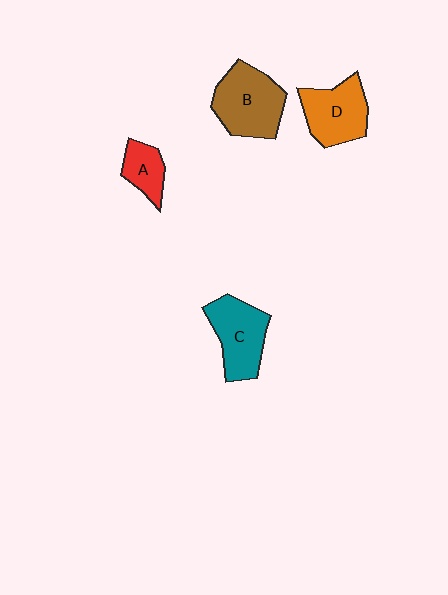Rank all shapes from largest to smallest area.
From largest to smallest: B (brown), C (teal), D (orange), A (red).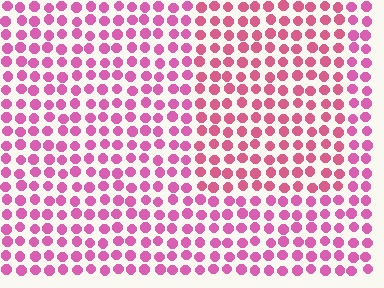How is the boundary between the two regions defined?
The boundary is defined purely by a slight shift in hue (about 19 degrees). Spacing, size, and orientation are identical on both sides.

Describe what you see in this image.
The image is filled with small pink elements in a uniform arrangement. A rectangle-shaped region is visible where the elements are tinted to a slightly different hue, forming a subtle color boundary.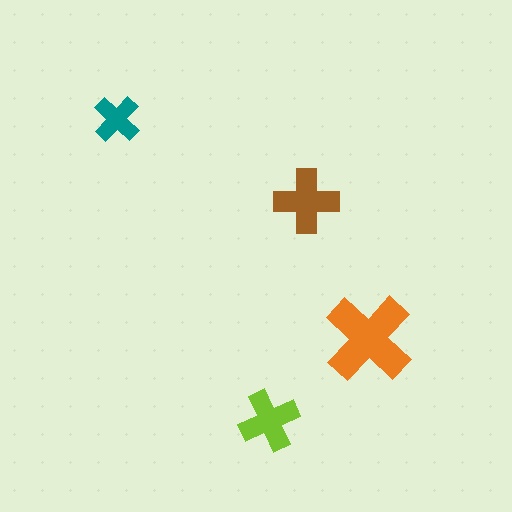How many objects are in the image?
There are 4 objects in the image.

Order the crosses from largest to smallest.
the orange one, the brown one, the lime one, the teal one.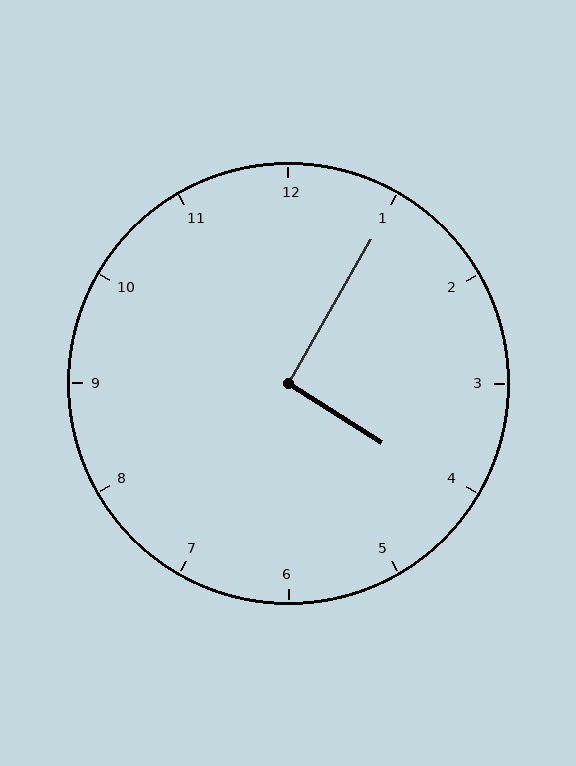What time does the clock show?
4:05.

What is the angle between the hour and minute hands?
Approximately 92 degrees.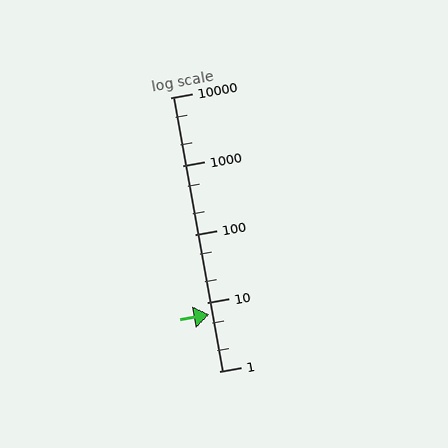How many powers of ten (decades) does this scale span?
The scale spans 4 decades, from 1 to 10000.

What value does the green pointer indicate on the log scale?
The pointer indicates approximately 6.7.